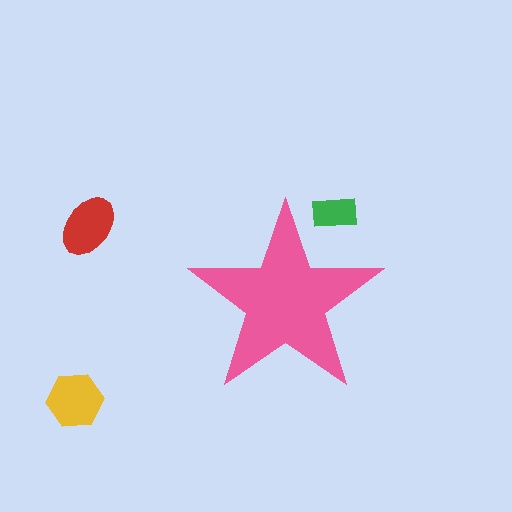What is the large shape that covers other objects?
A pink star.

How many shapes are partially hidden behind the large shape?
1 shape is partially hidden.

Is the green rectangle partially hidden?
Yes, the green rectangle is partially hidden behind the pink star.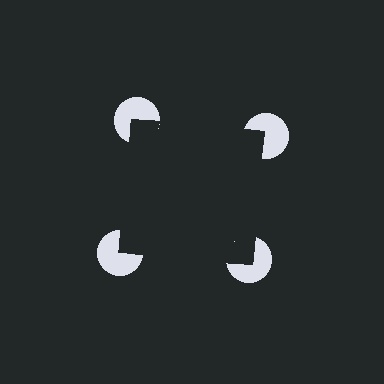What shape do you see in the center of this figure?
An illusory square — its edges are inferred from the aligned wedge cuts in the pac-man discs, not physically drawn.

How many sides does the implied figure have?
4 sides.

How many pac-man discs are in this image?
There are 4 — one at each vertex of the illusory square.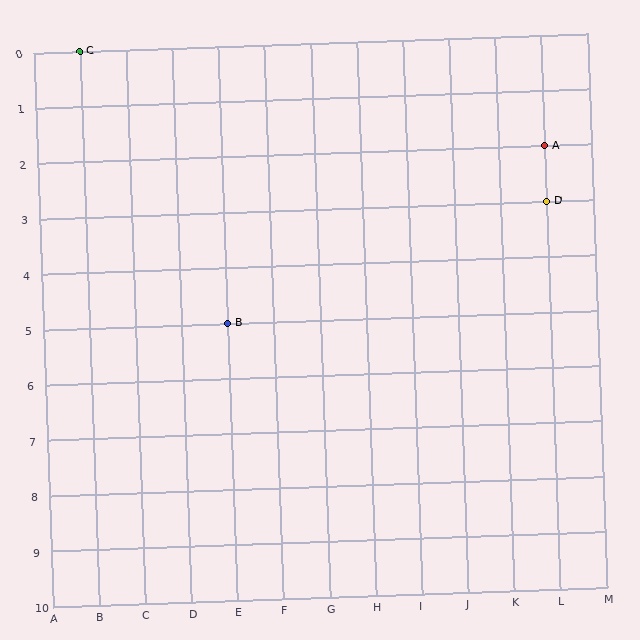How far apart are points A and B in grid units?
Points A and B are 7 columns and 3 rows apart (about 7.6 grid units diagonally).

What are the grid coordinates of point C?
Point C is at grid coordinates (B, 0).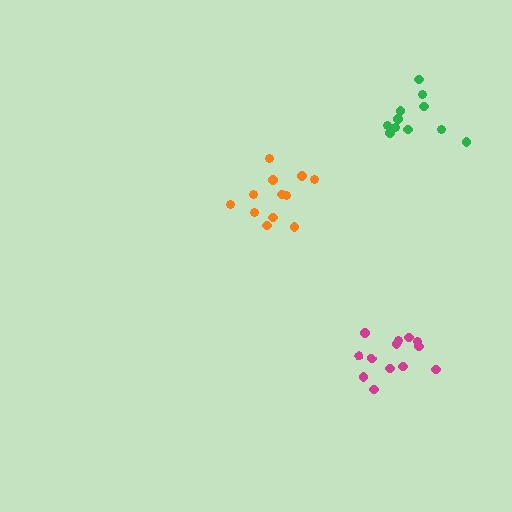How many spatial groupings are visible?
There are 3 spatial groupings.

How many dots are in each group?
Group 1: 13 dots, Group 2: 11 dots, Group 3: 12 dots (36 total).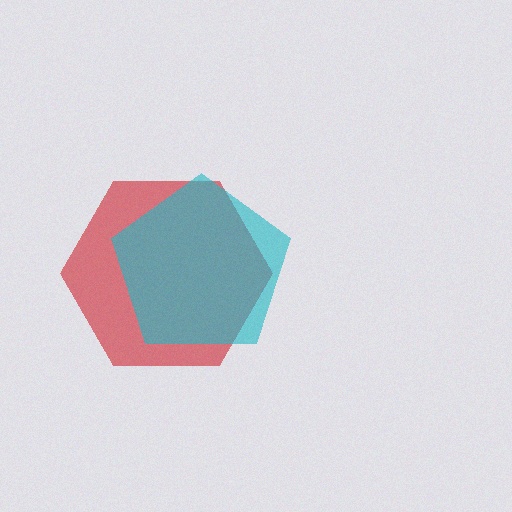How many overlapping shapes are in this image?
There are 2 overlapping shapes in the image.